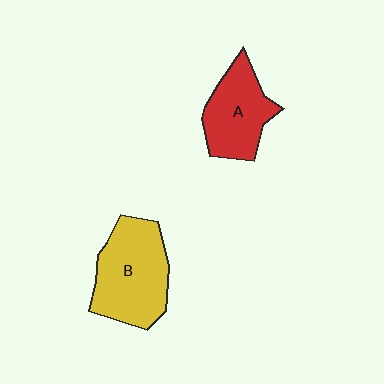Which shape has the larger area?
Shape B (yellow).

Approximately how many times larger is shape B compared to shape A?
Approximately 1.3 times.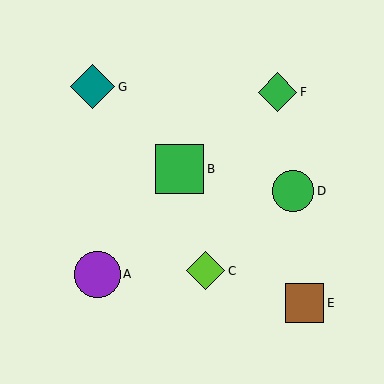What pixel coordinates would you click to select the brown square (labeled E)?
Click at (304, 303) to select the brown square E.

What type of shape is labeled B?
Shape B is a green square.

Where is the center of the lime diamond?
The center of the lime diamond is at (206, 271).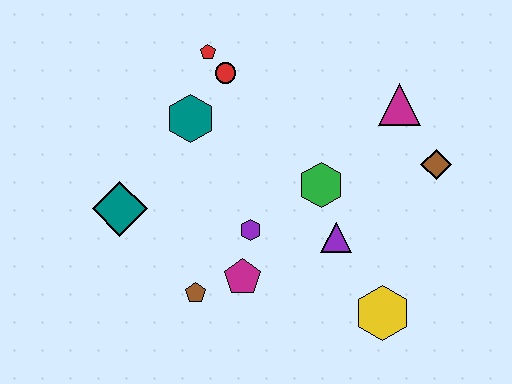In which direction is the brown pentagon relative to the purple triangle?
The brown pentagon is to the left of the purple triangle.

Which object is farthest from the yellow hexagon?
The red pentagon is farthest from the yellow hexagon.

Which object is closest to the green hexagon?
The purple triangle is closest to the green hexagon.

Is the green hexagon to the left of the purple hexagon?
No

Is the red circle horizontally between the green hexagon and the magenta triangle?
No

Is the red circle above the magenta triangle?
Yes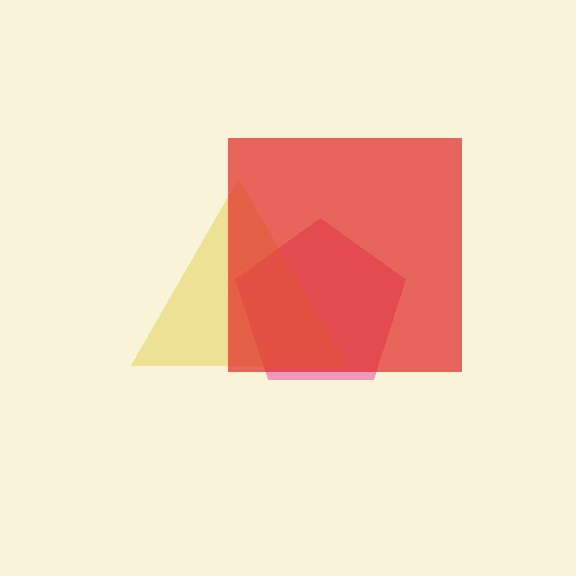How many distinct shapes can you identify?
There are 3 distinct shapes: a pink pentagon, a yellow triangle, a red square.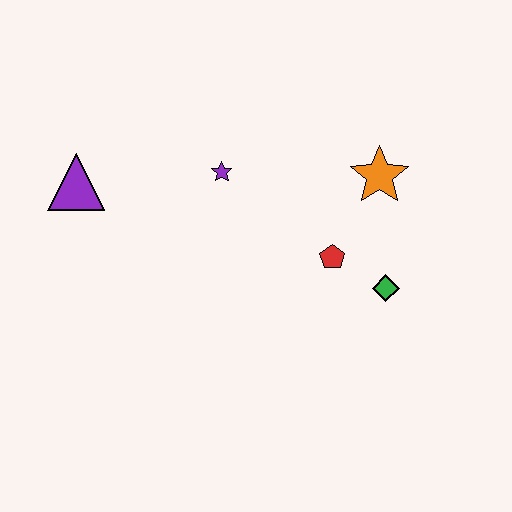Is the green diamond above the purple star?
No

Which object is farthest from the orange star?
The purple triangle is farthest from the orange star.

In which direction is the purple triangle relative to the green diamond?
The purple triangle is to the left of the green diamond.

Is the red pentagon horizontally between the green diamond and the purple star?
Yes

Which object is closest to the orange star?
The red pentagon is closest to the orange star.